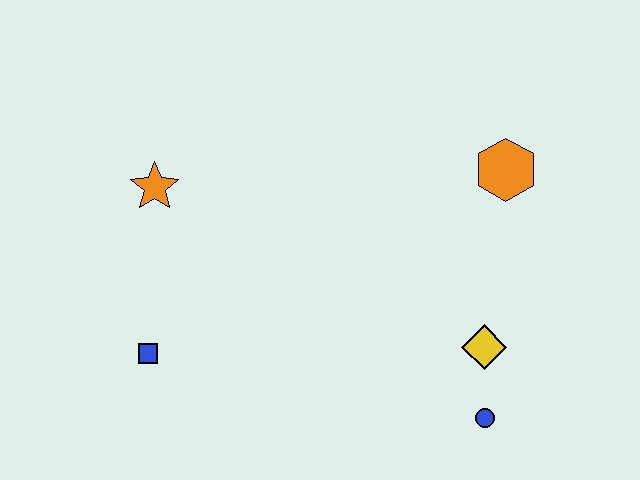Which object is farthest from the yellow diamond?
The orange star is farthest from the yellow diamond.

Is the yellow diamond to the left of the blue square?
No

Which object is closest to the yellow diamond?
The blue circle is closest to the yellow diamond.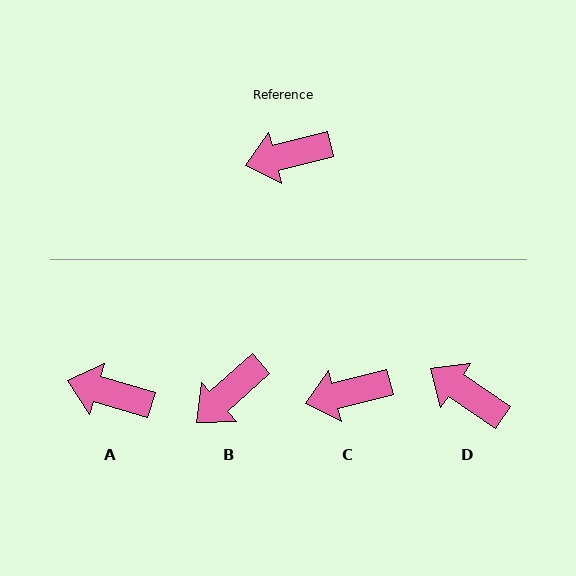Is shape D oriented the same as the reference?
No, it is off by about 48 degrees.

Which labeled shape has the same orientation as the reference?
C.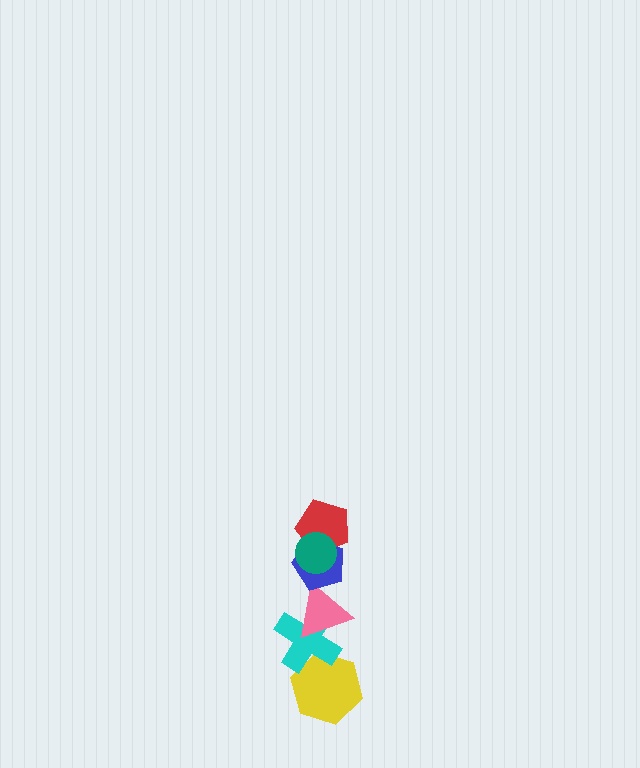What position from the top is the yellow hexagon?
The yellow hexagon is 6th from the top.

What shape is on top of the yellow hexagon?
The cyan cross is on top of the yellow hexagon.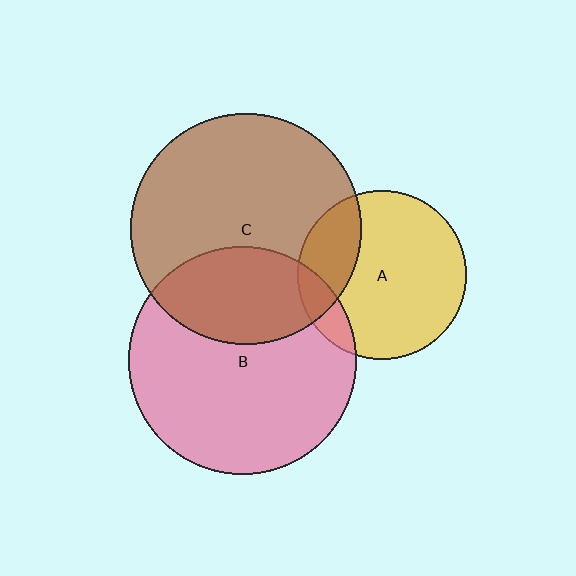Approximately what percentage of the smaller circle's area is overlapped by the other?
Approximately 30%.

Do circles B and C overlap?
Yes.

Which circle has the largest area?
Circle C (brown).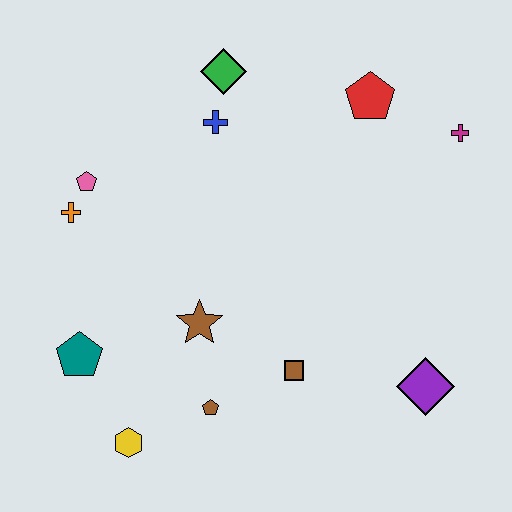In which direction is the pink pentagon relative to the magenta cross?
The pink pentagon is to the left of the magenta cross.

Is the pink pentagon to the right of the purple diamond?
No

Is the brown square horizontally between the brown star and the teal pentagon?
No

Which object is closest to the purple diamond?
The brown square is closest to the purple diamond.